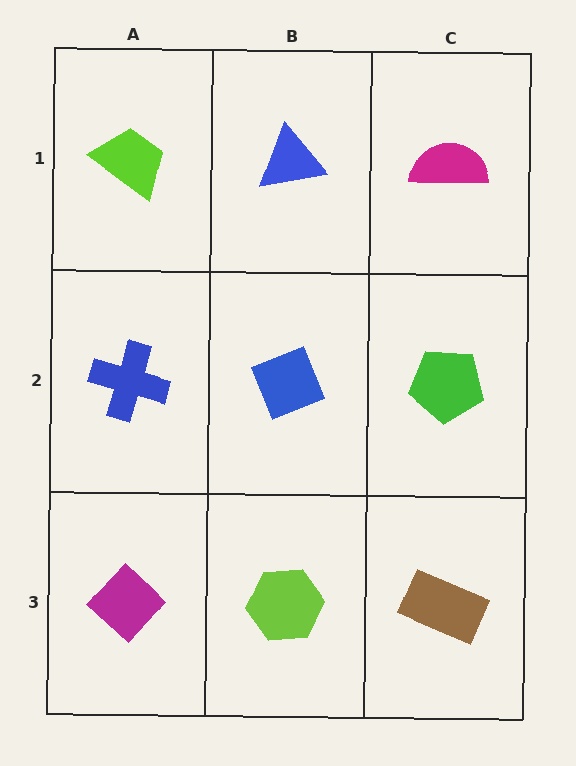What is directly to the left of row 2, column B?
A blue cross.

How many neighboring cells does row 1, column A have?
2.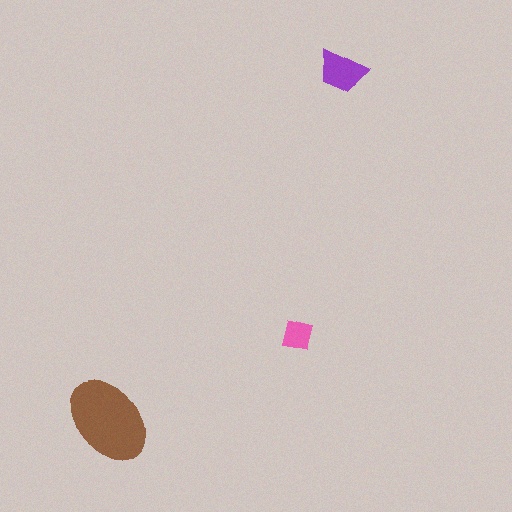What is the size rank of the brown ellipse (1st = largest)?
1st.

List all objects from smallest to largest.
The pink square, the purple trapezoid, the brown ellipse.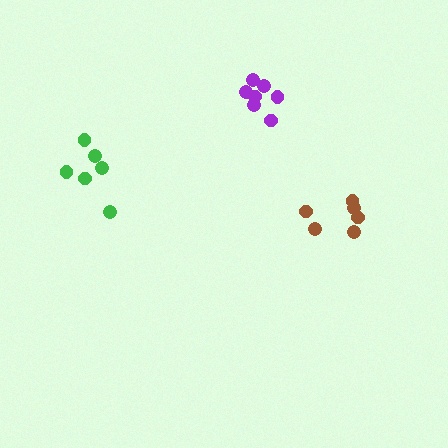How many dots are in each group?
Group 1: 6 dots, Group 2: 7 dots, Group 3: 6 dots (19 total).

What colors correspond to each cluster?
The clusters are colored: green, purple, brown.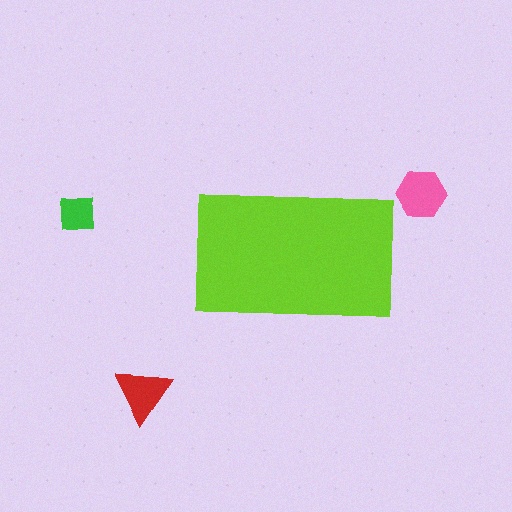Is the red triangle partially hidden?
No, the red triangle is fully visible.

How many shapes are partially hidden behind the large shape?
0 shapes are partially hidden.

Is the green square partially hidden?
No, the green square is fully visible.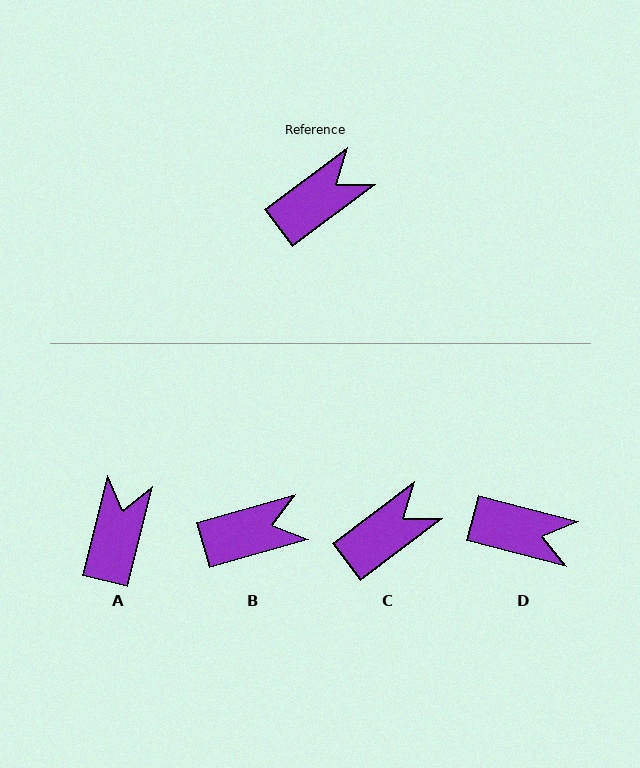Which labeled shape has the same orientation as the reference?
C.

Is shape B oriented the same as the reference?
No, it is off by about 21 degrees.